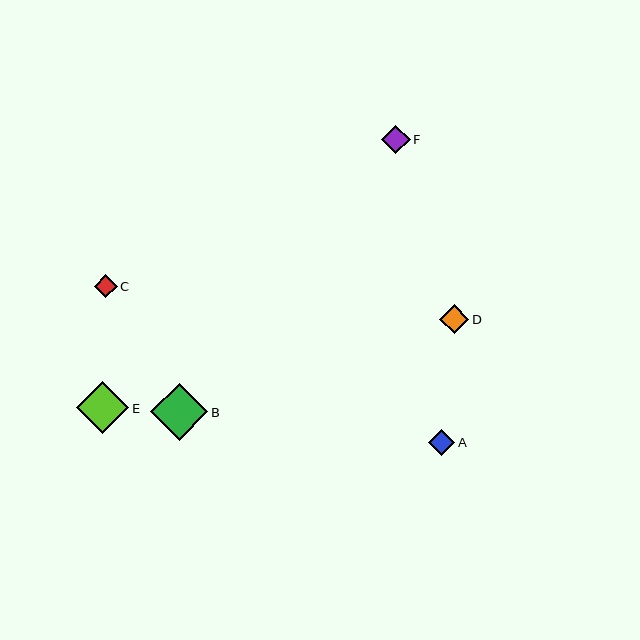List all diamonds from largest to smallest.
From largest to smallest: B, E, D, F, A, C.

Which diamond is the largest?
Diamond B is the largest with a size of approximately 57 pixels.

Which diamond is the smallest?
Diamond C is the smallest with a size of approximately 23 pixels.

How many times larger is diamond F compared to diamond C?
Diamond F is approximately 1.3 times the size of diamond C.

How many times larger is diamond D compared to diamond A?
Diamond D is approximately 1.1 times the size of diamond A.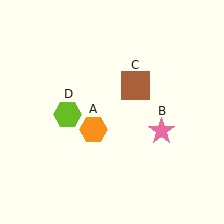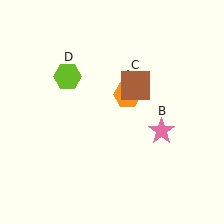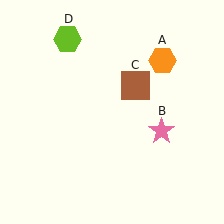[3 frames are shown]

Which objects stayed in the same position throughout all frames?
Pink star (object B) and brown square (object C) remained stationary.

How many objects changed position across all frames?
2 objects changed position: orange hexagon (object A), lime hexagon (object D).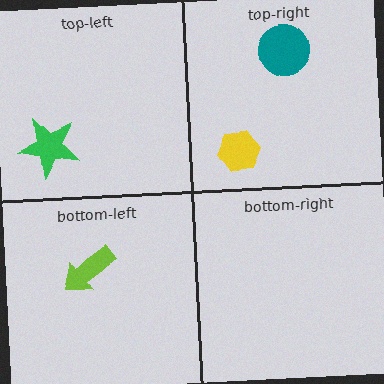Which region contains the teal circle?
The top-right region.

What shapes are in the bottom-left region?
The lime arrow.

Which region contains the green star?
The top-left region.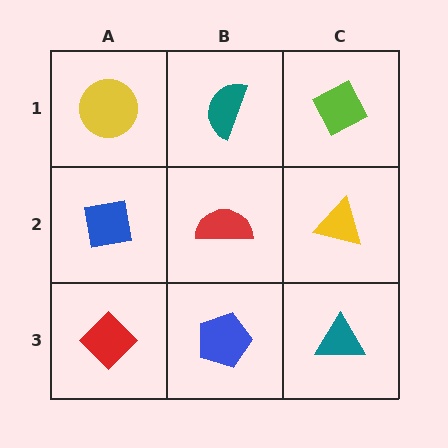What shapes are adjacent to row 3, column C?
A yellow triangle (row 2, column C), a blue pentagon (row 3, column B).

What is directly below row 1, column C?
A yellow triangle.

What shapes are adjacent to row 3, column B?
A red semicircle (row 2, column B), a red diamond (row 3, column A), a teal triangle (row 3, column C).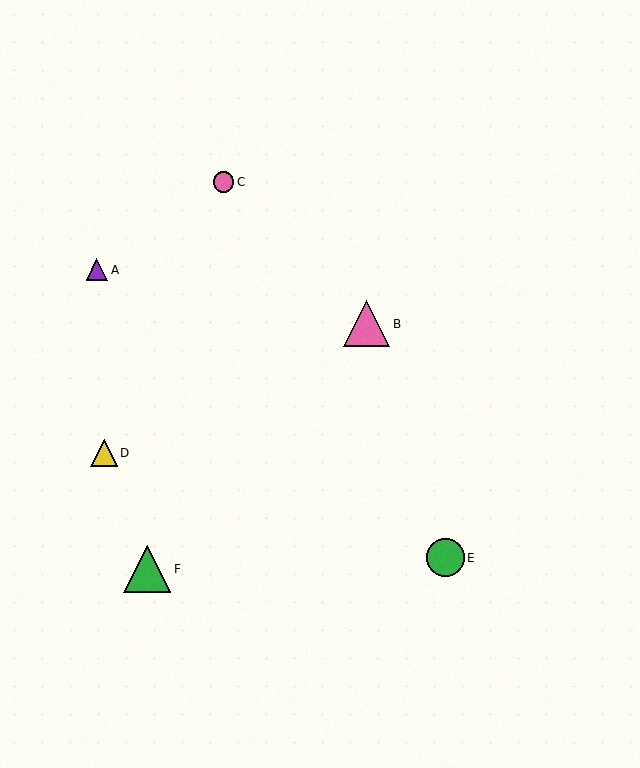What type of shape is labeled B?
Shape B is a pink triangle.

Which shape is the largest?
The green triangle (labeled F) is the largest.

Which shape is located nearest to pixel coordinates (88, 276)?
The purple triangle (labeled A) at (97, 270) is nearest to that location.